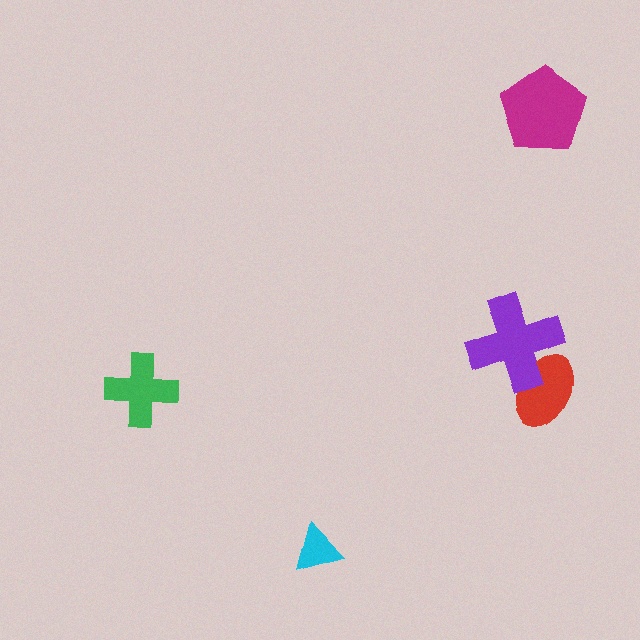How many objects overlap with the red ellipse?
1 object overlaps with the red ellipse.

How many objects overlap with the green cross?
0 objects overlap with the green cross.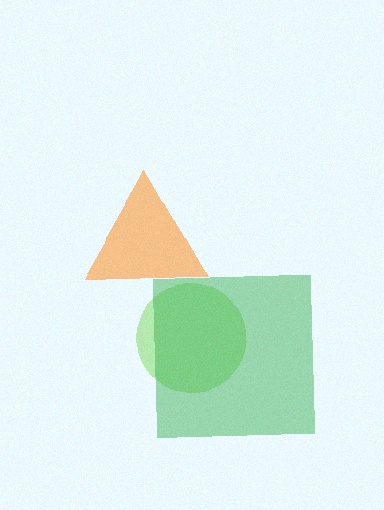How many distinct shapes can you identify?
There are 3 distinct shapes: a lime circle, an orange triangle, a green square.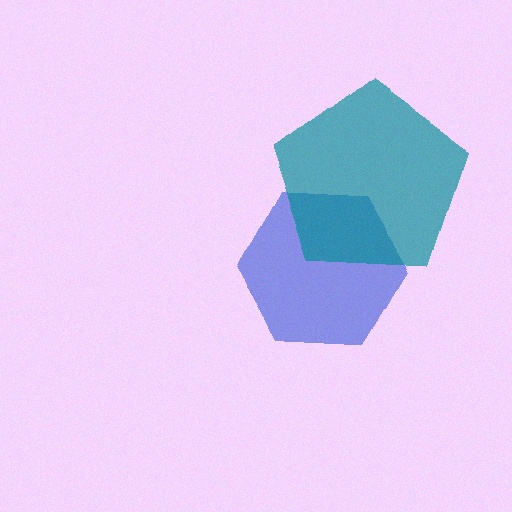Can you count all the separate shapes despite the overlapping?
Yes, there are 2 separate shapes.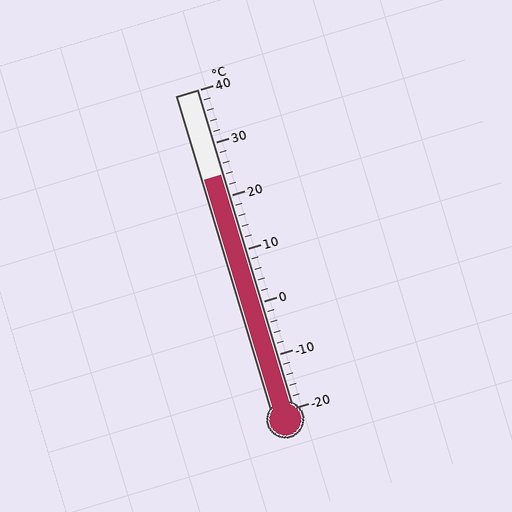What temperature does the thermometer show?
The thermometer shows approximately 24°C.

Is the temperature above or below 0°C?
The temperature is above 0°C.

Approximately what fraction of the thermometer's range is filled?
The thermometer is filled to approximately 75% of its range.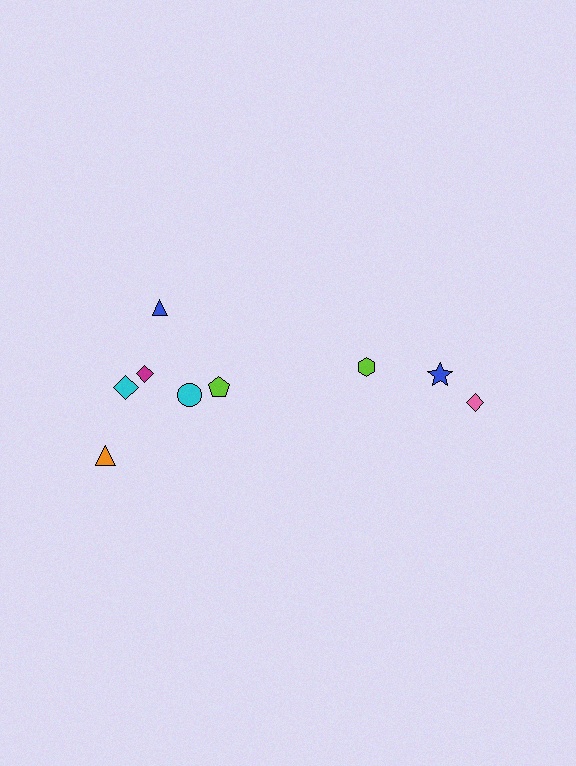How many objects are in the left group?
There are 6 objects.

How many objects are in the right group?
There are 3 objects.